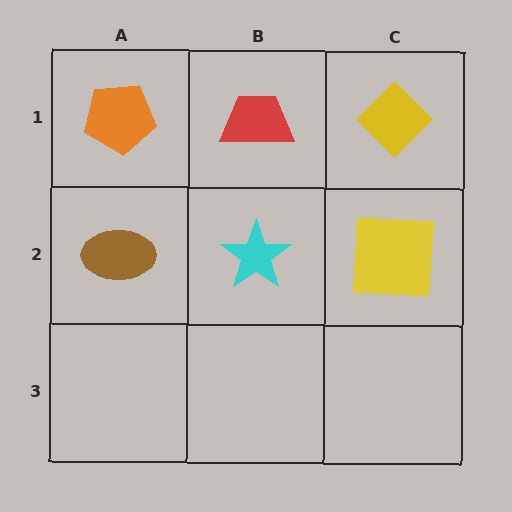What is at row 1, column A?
An orange pentagon.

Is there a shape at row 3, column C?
No, that cell is empty.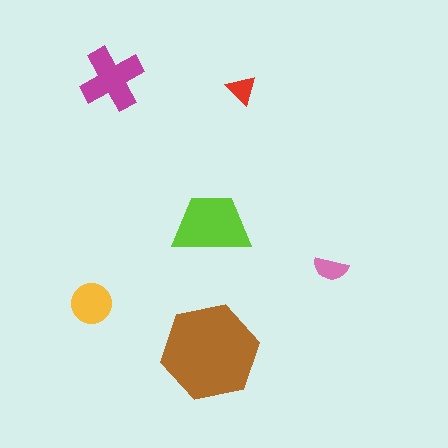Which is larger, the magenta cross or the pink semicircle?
The magenta cross.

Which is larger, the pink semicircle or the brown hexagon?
The brown hexagon.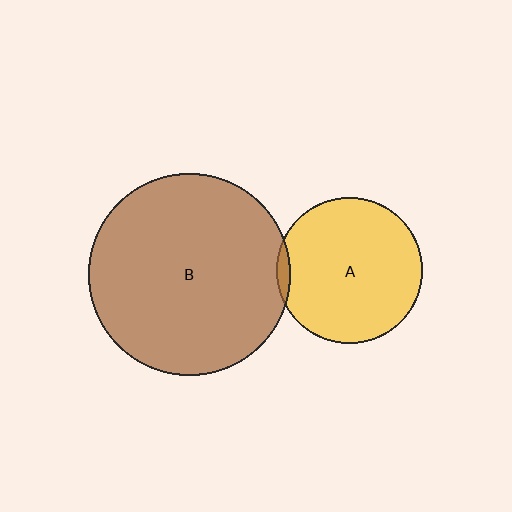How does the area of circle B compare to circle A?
Approximately 1.9 times.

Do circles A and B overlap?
Yes.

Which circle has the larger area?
Circle B (brown).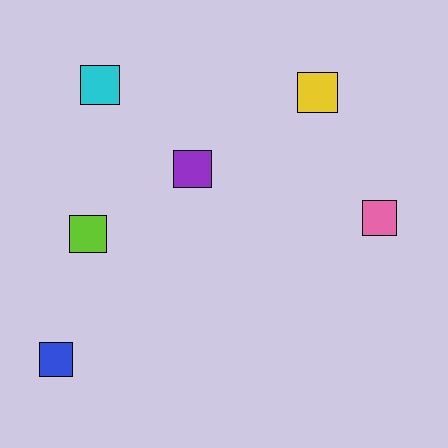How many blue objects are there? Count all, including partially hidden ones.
There is 1 blue object.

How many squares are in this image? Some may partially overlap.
There are 6 squares.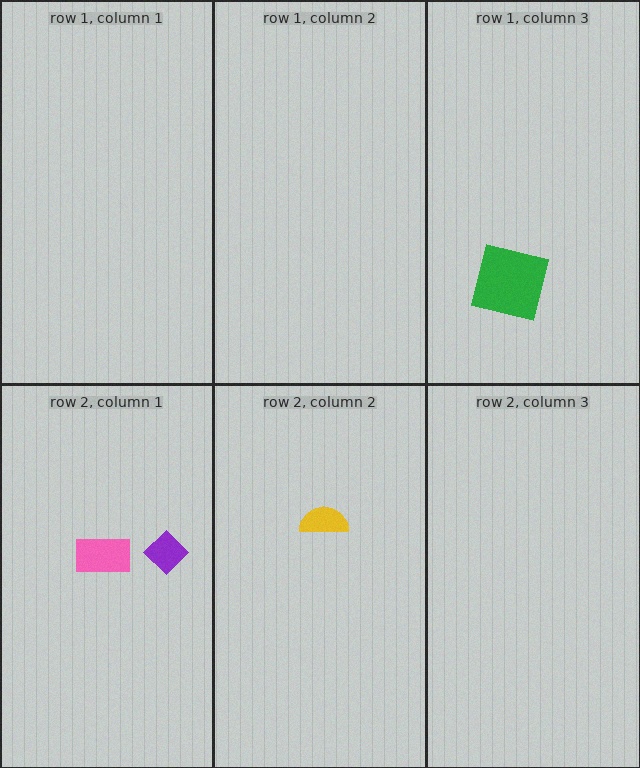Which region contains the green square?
The row 1, column 3 region.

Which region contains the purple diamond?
The row 2, column 1 region.